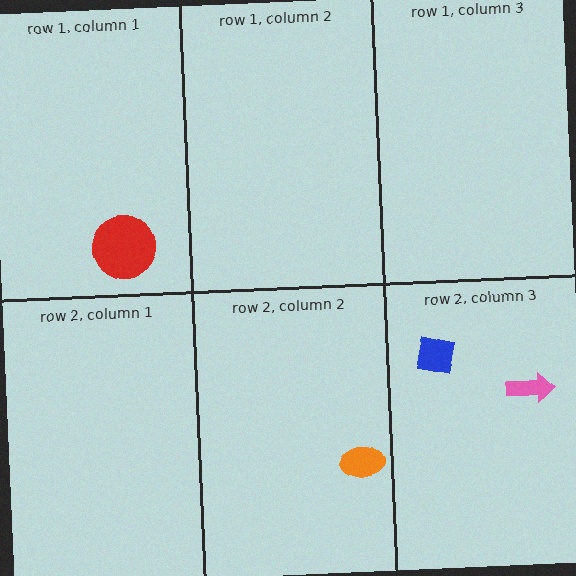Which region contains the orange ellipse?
The row 2, column 2 region.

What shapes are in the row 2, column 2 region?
The orange ellipse.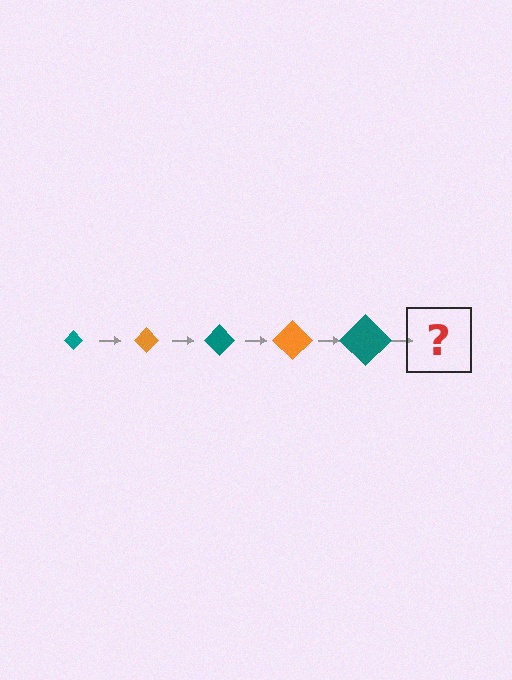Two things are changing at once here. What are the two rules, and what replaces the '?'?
The two rules are that the diamond grows larger each step and the color cycles through teal and orange. The '?' should be an orange diamond, larger than the previous one.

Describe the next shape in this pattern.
It should be an orange diamond, larger than the previous one.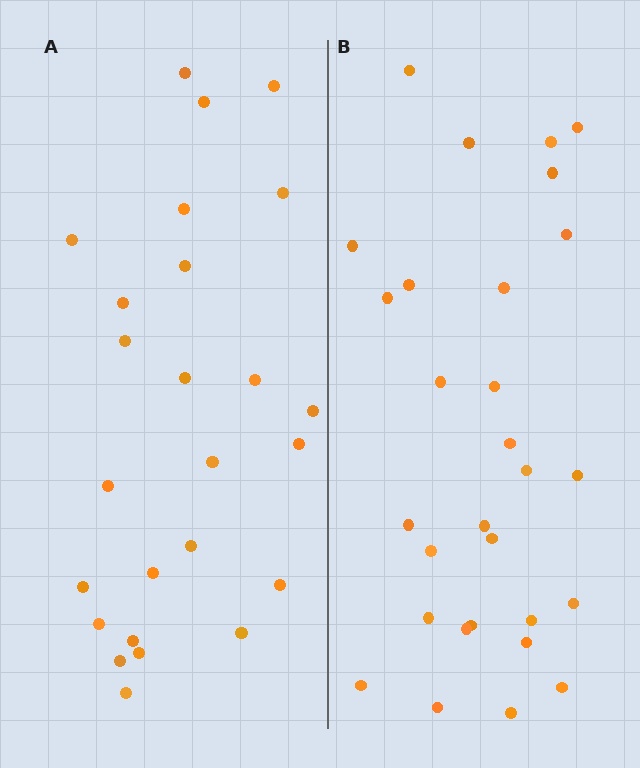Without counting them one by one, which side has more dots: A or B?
Region B (the right region) has more dots.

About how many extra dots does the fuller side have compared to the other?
Region B has about 4 more dots than region A.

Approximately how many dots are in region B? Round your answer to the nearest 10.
About 30 dots. (The exact count is 29, which rounds to 30.)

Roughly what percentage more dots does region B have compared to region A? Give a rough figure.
About 15% more.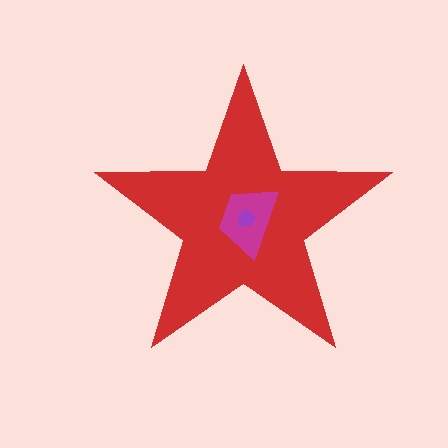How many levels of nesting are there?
3.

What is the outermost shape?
The red star.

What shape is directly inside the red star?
The magenta trapezoid.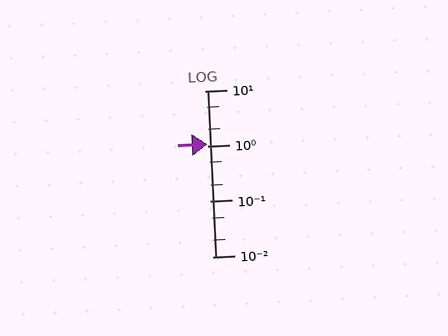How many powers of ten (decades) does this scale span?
The scale spans 3 decades, from 0.01 to 10.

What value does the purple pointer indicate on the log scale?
The pointer indicates approximately 1.1.